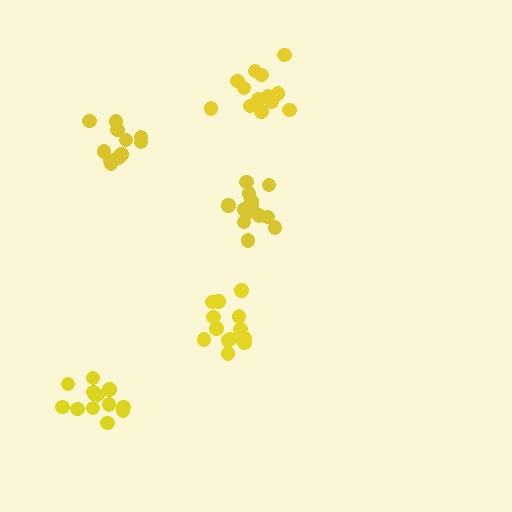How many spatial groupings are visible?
There are 5 spatial groupings.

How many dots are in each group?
Group 1: 13 dots, Group 2: 14 dots, Group 3: 13 dots, Group 4: 14 dots, Group 5: 11 dots (65 total).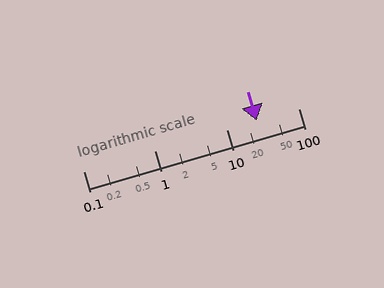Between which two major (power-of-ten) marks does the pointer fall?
The pointer is between 10 and 100.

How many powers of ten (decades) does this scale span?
The scale spans 3 decades, from 0.1 to 100.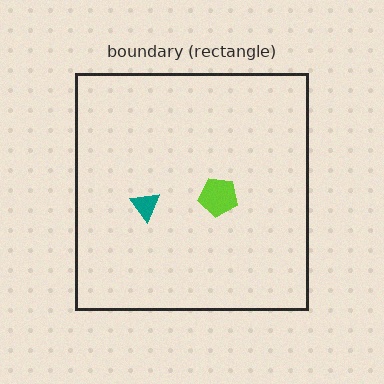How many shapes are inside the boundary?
2 inside, 0 outside.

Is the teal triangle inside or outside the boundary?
Inside.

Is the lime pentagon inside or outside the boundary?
Inside.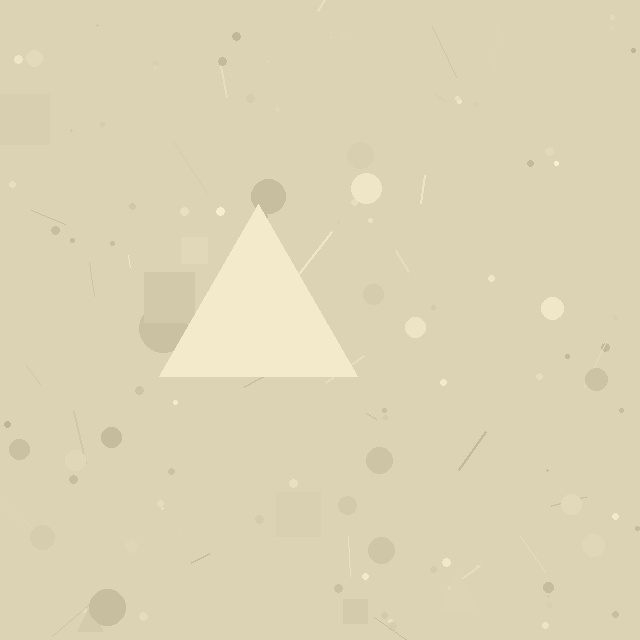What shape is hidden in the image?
A triangle is hidden in the image.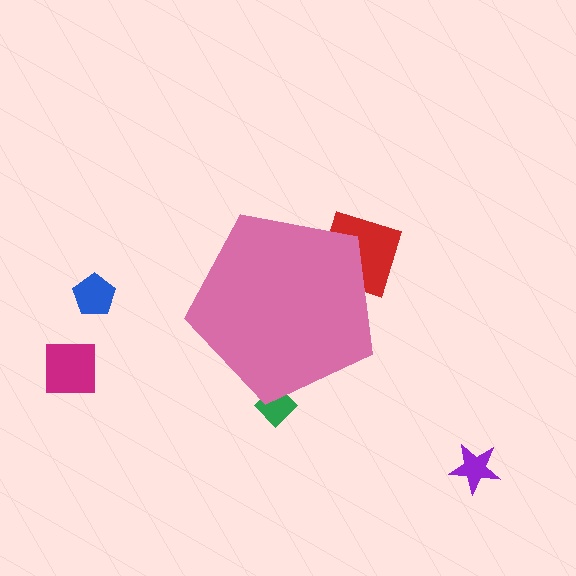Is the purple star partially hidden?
No, the purple star is fully visible.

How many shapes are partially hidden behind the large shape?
2 shapes are partially hidden.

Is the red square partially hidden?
Yes, the red square is partially hidden behind the pink pentagon.